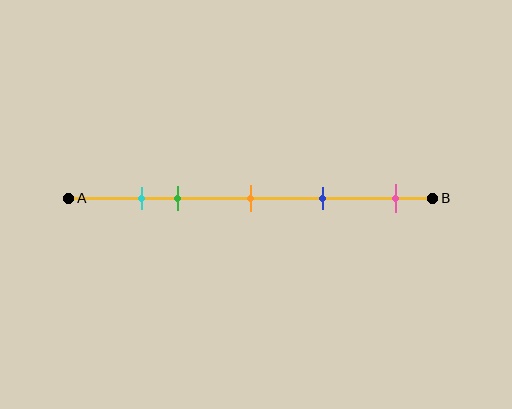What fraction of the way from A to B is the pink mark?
The pink mark is approximately 90% (0.9) of the way from A to B.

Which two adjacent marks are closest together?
The cyan and green marks are the closest adjacent pair.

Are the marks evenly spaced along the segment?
No, the marks are not evenly spaced.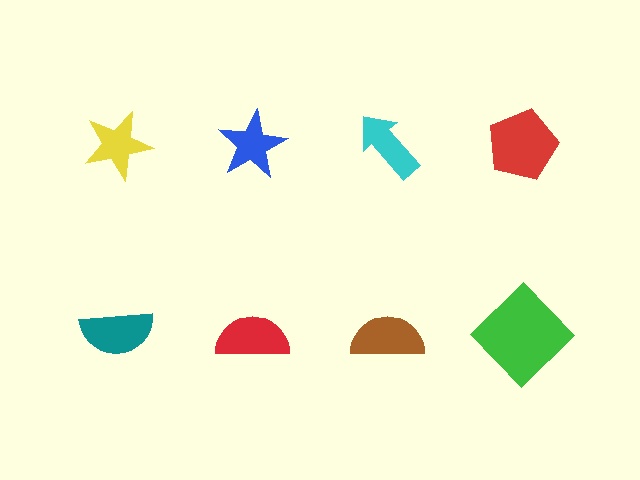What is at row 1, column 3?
A cyan arrow.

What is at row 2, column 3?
A brown semicircle.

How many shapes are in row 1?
4 shapes.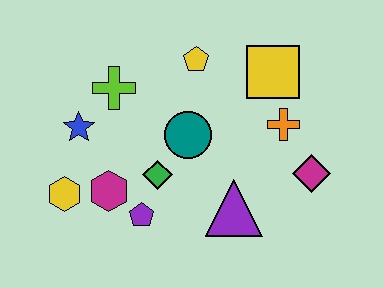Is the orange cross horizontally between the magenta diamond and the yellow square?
Yes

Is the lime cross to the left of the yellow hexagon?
No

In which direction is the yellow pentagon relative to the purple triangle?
The yellow pentagon is above the purple triangle.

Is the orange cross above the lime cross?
No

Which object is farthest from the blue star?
The magenta diamond is farthest from the blue star.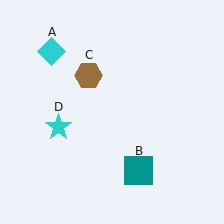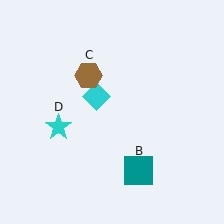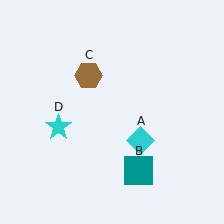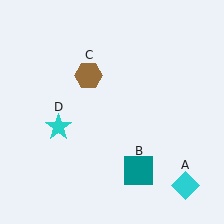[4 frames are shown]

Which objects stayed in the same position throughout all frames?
Teal square (object B) and brown hexagon (object C) and cyan star (object D) remained stationary.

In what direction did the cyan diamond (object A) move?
The cyan diamond (object A) moved down and to the right.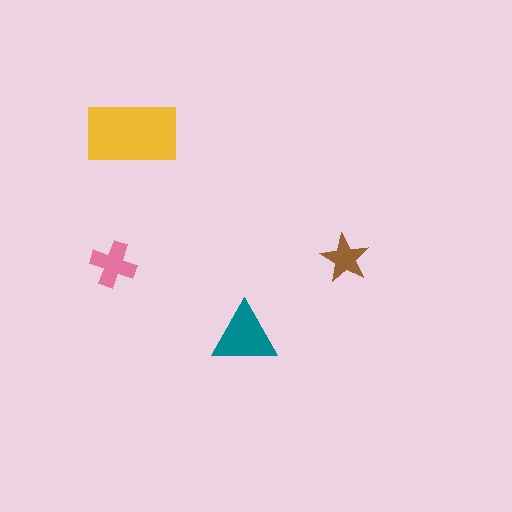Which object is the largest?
The yellow rectangle.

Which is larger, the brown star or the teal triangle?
The teal triangle.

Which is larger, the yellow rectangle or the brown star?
The yellow rectangle.